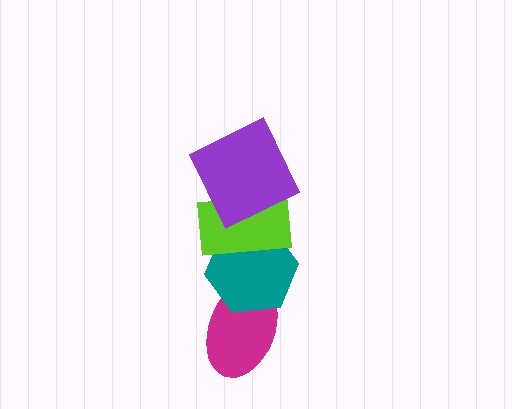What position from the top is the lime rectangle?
The lime rectangle is 2nd from the top.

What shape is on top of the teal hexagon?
The lime rectangle is on top of the teal hexagon.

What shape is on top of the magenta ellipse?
The teal hexagon is on top of the magenta ellipse.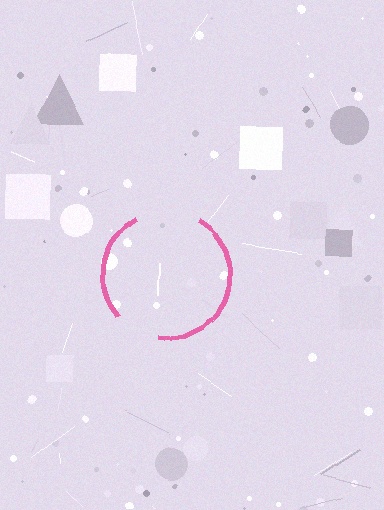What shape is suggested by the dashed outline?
The dashed outline suggests a circle.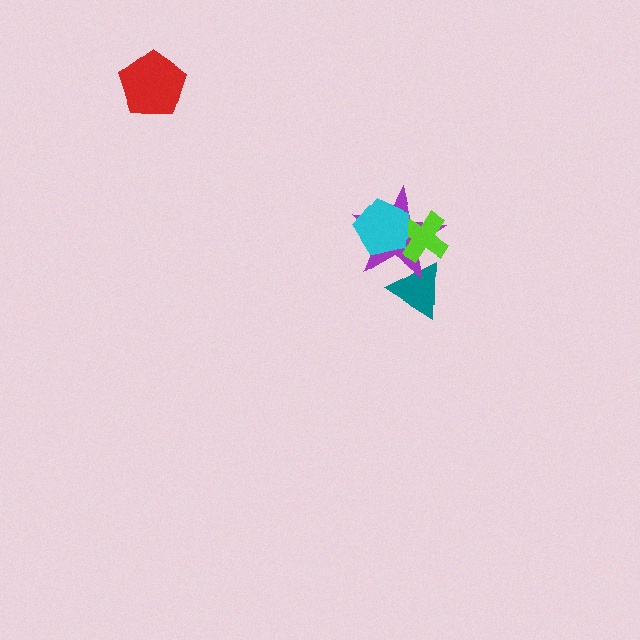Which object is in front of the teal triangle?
The purple star is in front of the teal triangle.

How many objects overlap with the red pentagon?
0 objects overlap with the red pentagon.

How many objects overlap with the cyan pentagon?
2 objects overlap with the cyan pentagon.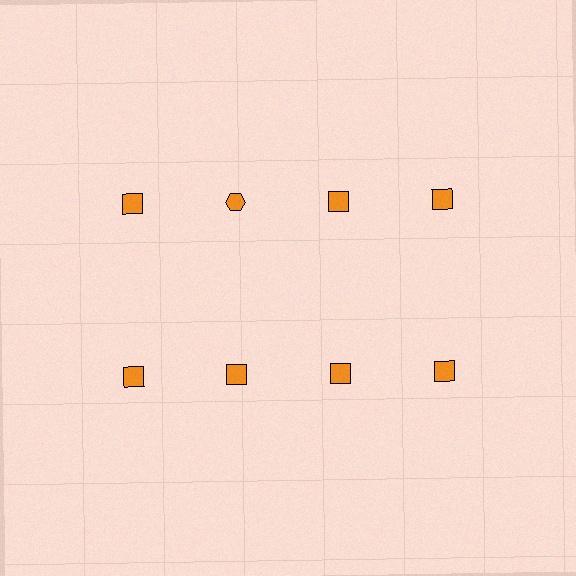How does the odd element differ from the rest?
It has a different shape: hexagon instead of square.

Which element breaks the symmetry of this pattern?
The orange hexagon in the top row, second from left column breaks the symmetry. All other shapes are orange squares.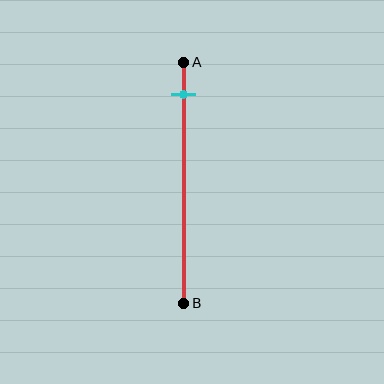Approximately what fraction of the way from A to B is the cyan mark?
The cyan mark is approximately 15% of the way from A to B.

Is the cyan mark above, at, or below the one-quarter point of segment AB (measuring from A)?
The cyan mark is above the one-quarter point of segment AB.